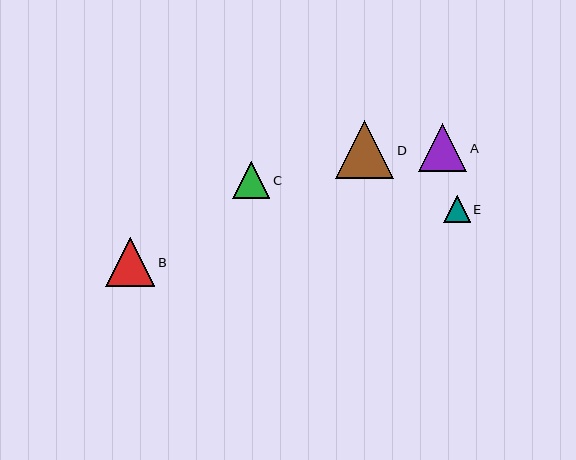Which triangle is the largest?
Triangle D is the largest with a size of approximately 58 pixels.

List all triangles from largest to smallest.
From largest to smallest: D, B, A, C, E.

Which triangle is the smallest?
Triangle E is the smallest with a size of approximately 26 pixels.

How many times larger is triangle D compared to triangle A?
Triangle D is approximately 1.2 times the size of triangle A.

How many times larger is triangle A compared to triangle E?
Triangle A is approximately 1.8 times the size of triangle E.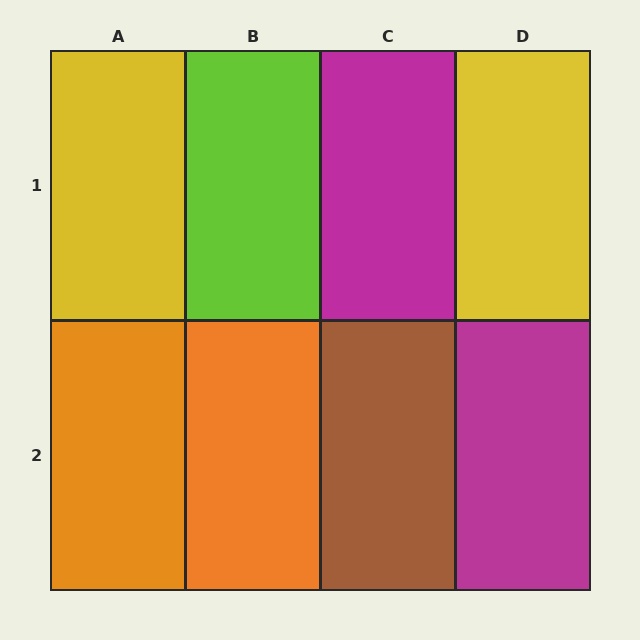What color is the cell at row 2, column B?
Orange.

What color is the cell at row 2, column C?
Brown.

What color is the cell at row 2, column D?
Magenta.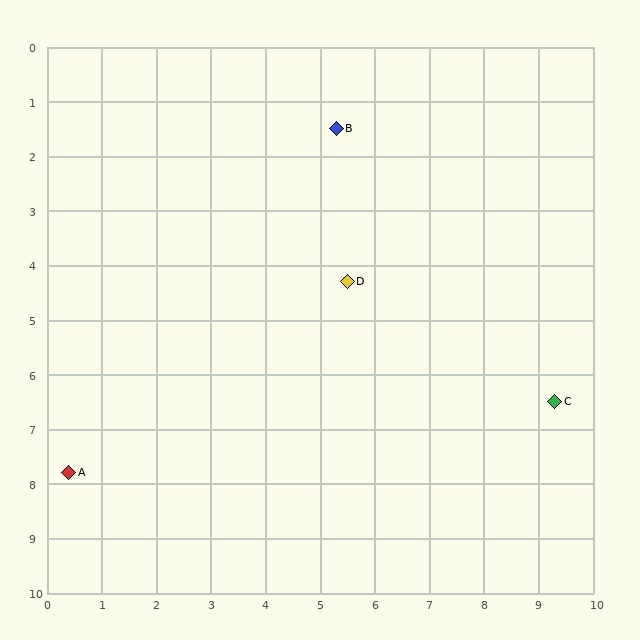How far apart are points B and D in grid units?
Points B and D are about 2.8 grid units apart.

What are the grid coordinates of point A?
Point A is at approximately (0.4, 7.8).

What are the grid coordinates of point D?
Point D is at approximately (5.5, 4.3).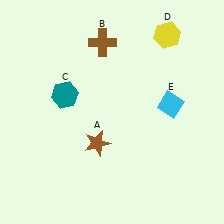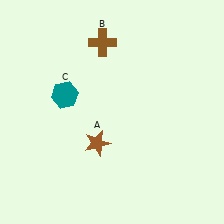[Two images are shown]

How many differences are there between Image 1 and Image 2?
There are 2 differences between the two images.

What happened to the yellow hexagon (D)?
The yellow hexagon (D) was removed in Image 2. It was in the top-right area of Image 1.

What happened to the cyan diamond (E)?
The cyan diamond (E) was removed in Image 2. It was in the top-right area of Image 1.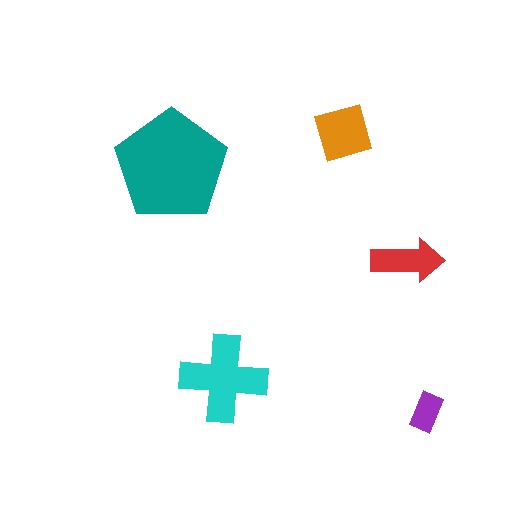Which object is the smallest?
The purple rectangle.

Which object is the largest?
The teal pentagon.